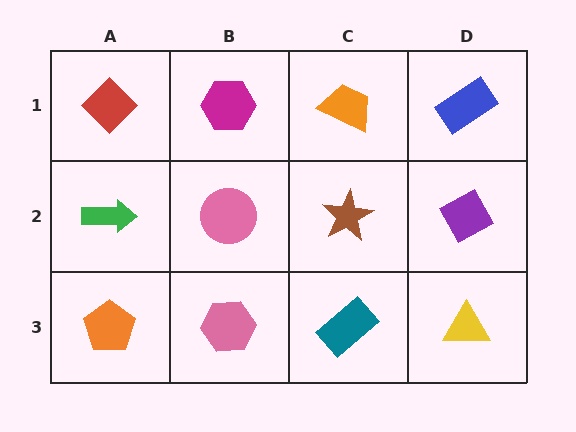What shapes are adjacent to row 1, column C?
A brown star (row 2, column C), a magenta hexagon (row 1, column B), a blue rectangle (row 1, column D).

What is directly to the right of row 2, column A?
A pink circle.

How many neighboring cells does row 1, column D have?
2.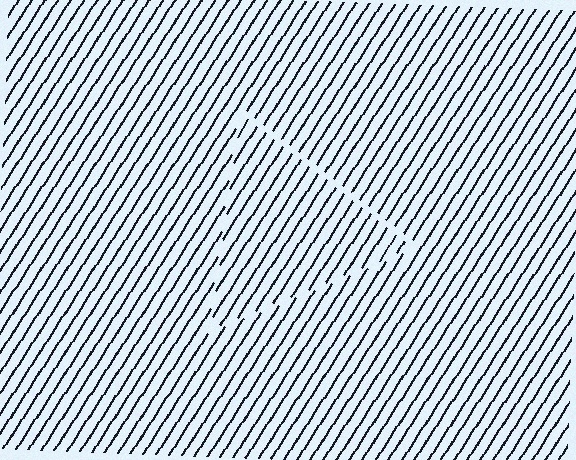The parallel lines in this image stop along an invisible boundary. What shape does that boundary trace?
An illusory triangle. The interior of the shape contains the same grating, shifted by half a period — the contour is defined by the phase discontinuity where line-ends from the inner and outer gratings abut.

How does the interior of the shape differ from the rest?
The interior of the shape contains the same grating, shifted by half a period — the contour is defined by the phase discontinuity where line-ends from the inner and outer gratings abut.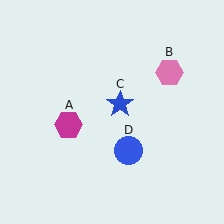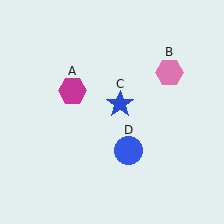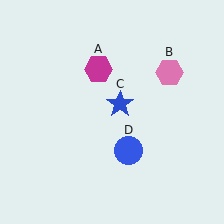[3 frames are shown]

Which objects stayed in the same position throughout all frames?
Pink hexagon (object B) and blue star (object C) and blue circle (object D) remained stationary.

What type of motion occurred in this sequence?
The magenta hexagon (object A) rotated clockwise around the center of the scene.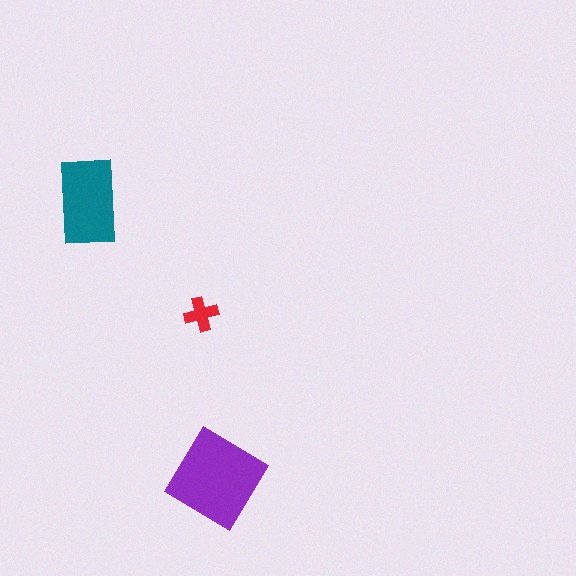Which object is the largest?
The purple diamond.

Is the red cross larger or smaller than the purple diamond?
Smaller.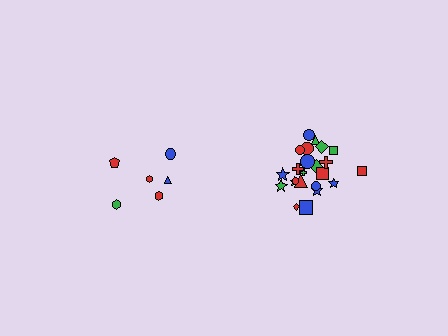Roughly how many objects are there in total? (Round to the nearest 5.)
Roughly 30 objects in total.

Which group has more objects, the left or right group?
The right group.